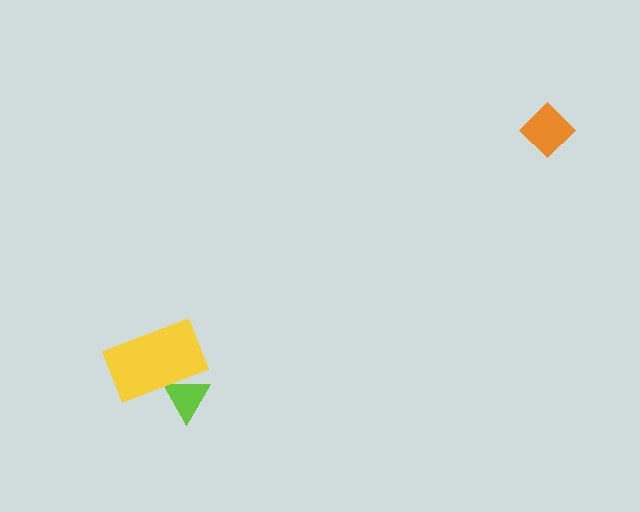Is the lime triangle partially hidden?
Yes, it is partially covered by another shape.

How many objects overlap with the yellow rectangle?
1 object overlaps with the yellow rectangle.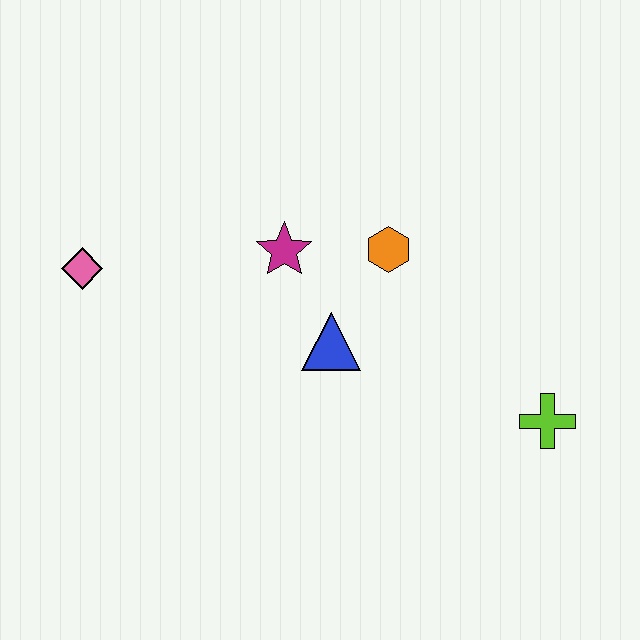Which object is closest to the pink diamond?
The magenta star is closest to the pink diamond.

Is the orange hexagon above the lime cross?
Yes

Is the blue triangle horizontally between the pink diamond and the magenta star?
No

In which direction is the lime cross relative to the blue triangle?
The lime cross is to the right of the blue triangle.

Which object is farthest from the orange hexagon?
The pink diamond is farthest from the orange hexagon.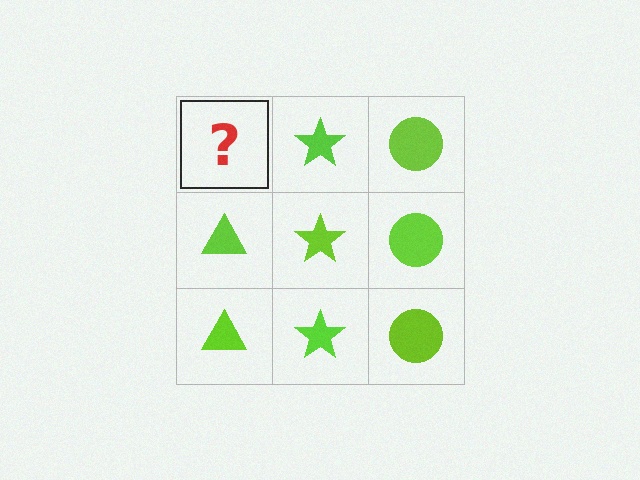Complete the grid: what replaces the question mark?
The question mark should be replaced with a lime triangle.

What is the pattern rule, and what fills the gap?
The rule is that each column has a consistent shape. The gap should be filled with a lime triangle.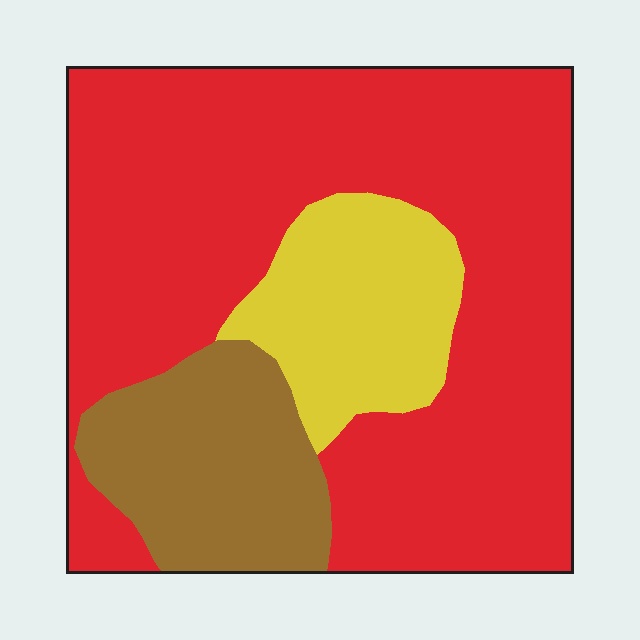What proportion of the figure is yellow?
Yellow takes up about one sixth (1/6) of the figure.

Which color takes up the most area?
Red, at roughly 65%.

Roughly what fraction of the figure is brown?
Brown takes up about one sixth (1/6) of the figure.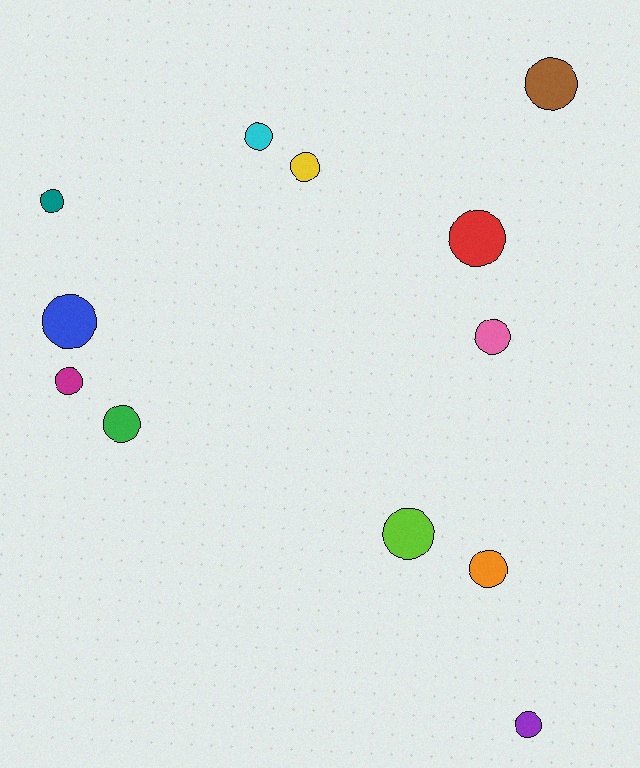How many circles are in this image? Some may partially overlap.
There are 12 circles.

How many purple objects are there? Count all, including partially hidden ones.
There is 1 purple object.